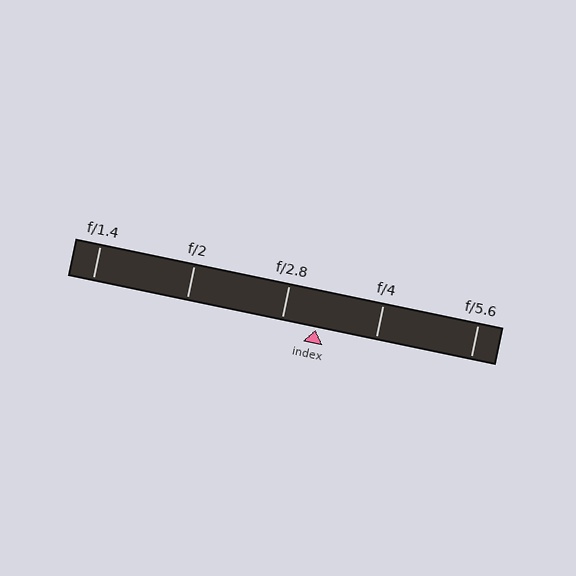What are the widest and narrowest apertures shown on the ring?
The widest aperture shown is f/1.4 and the narrowest is f/5.6.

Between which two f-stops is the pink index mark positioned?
The index mark is between f/2.8 and f/4.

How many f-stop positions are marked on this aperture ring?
There are 5 f-stop positions marked.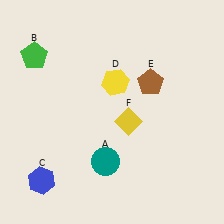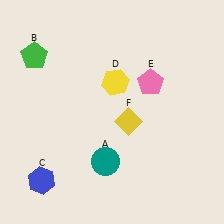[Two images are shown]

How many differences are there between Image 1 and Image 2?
There is 1 difference between the two images.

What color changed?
The pentagon (E) changed from brown in Image 1 to pink in Image 2.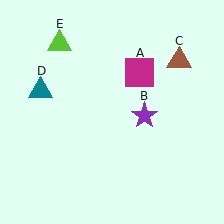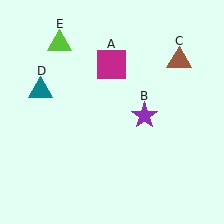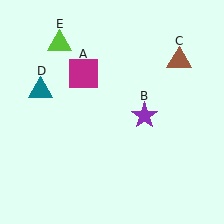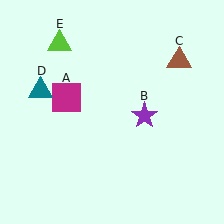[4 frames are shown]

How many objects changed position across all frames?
1 object changed position: magenta square (object A).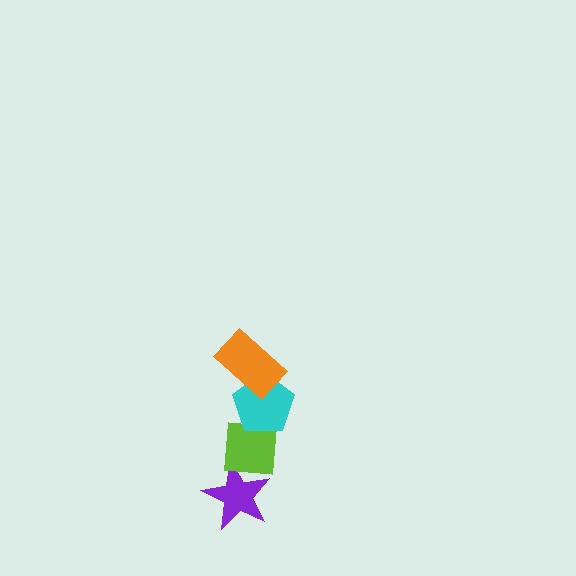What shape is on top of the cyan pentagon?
The orange rectangle is on top of the cyan pentagon.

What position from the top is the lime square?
The lime square is 3rd from the top.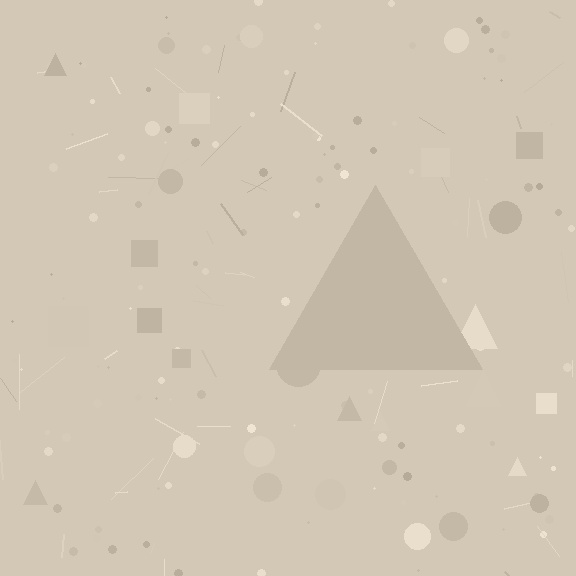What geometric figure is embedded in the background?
A triangle is embedded in the background.